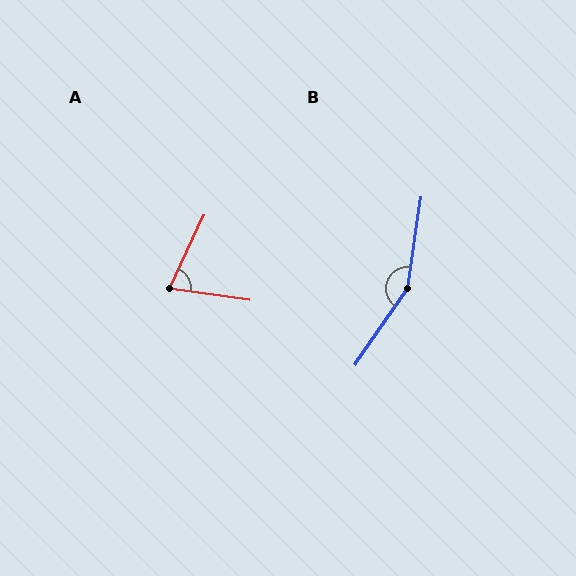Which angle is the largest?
B, at approximately 154 degrees.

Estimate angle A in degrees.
Approximately 73 degrees.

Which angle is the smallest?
A, at approximately 73 degrees.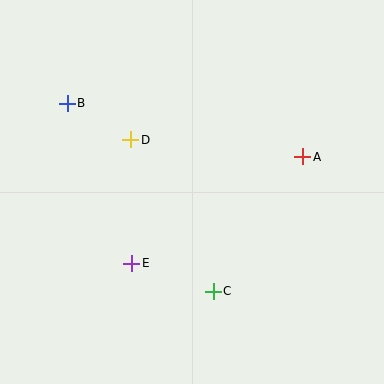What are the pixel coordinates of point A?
Point A is at (303, 157).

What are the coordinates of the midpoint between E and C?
The midpoint between E and C is at (172, 277).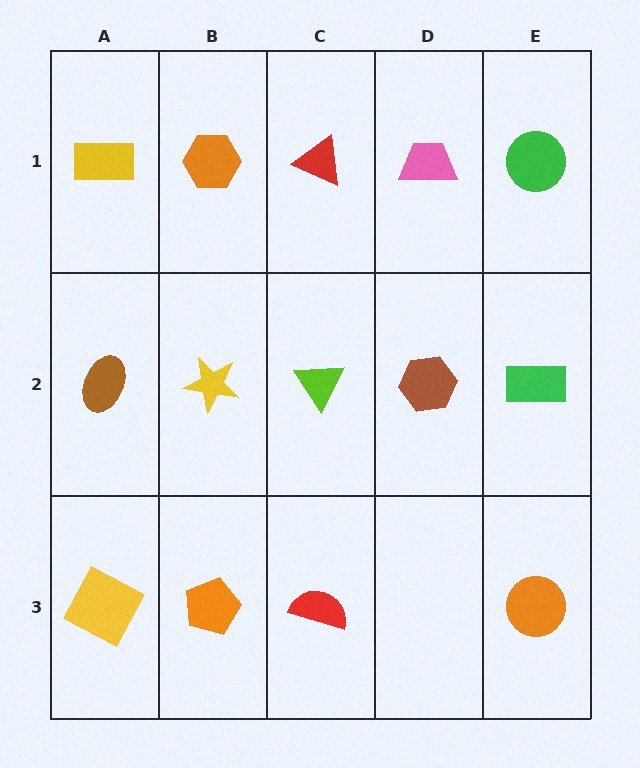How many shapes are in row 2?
5 shapes.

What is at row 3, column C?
A red semicircle.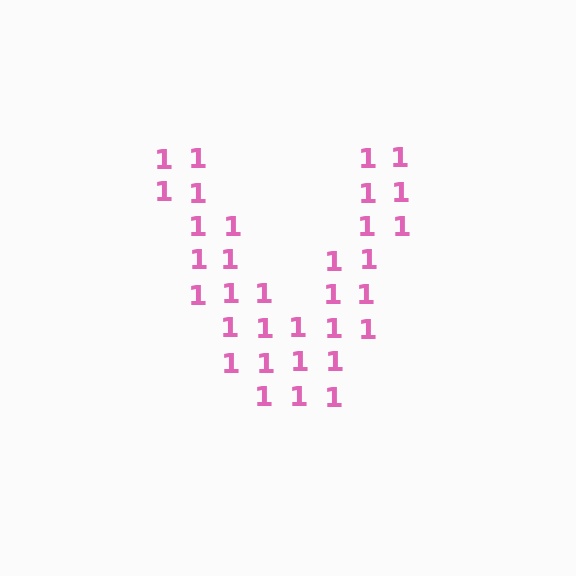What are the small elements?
The small elements are digit 1's.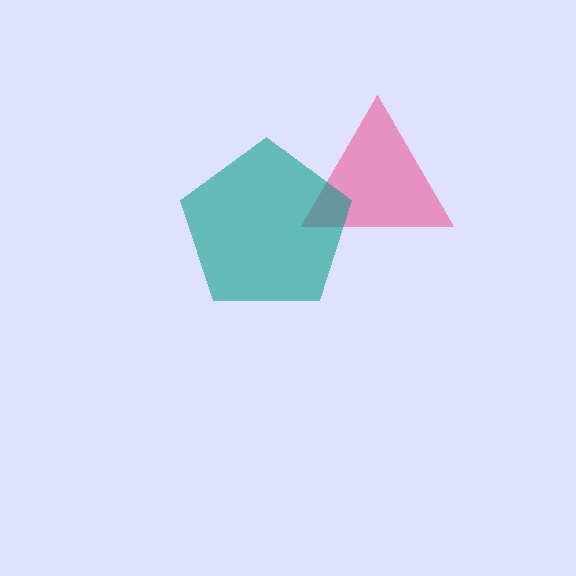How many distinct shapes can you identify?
There are 2 distinct shapes: a pink triangle, a teal pentagon.